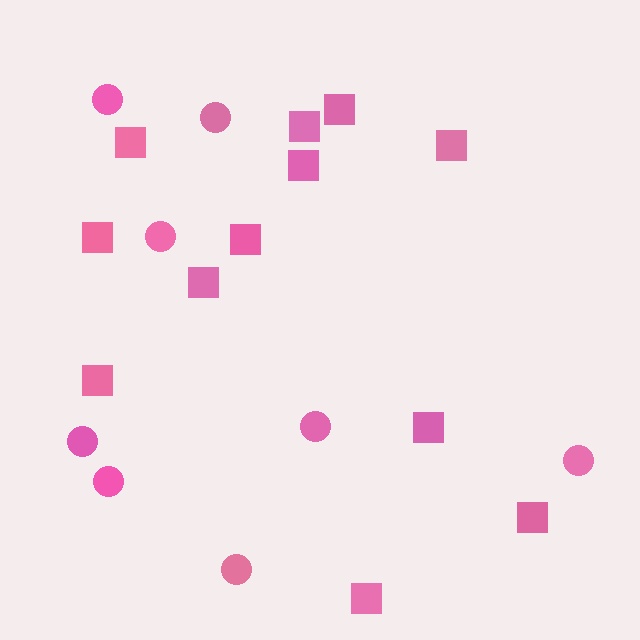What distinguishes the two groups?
There are 2 groups: one group of squares (12) and one group of circles (8).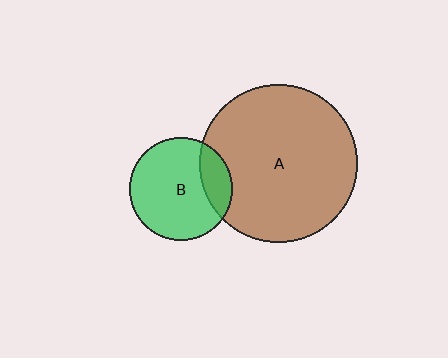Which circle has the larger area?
Circle A (brown).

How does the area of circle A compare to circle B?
Approximately 2.3 times.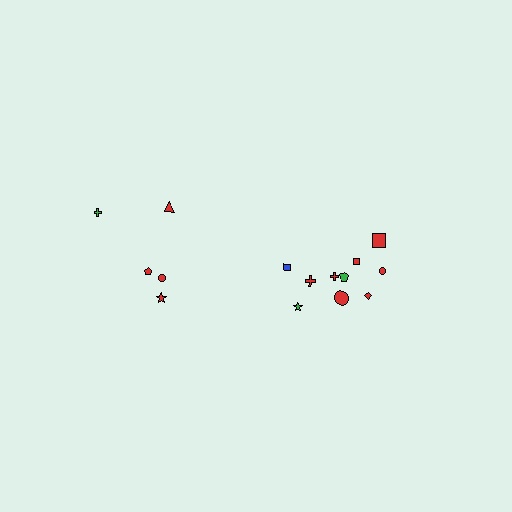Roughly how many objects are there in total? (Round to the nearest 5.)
Roughly 15 objects in total.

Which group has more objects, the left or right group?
The right group.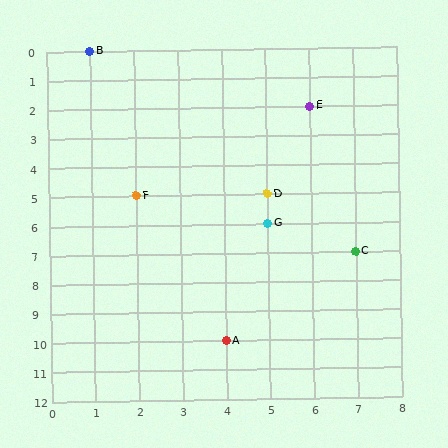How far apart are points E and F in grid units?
Points E and F are 4 columns and 3 rows apart (about 5.0 grid units diagonally).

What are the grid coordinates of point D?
Point D is at grid coordinates (5, 5).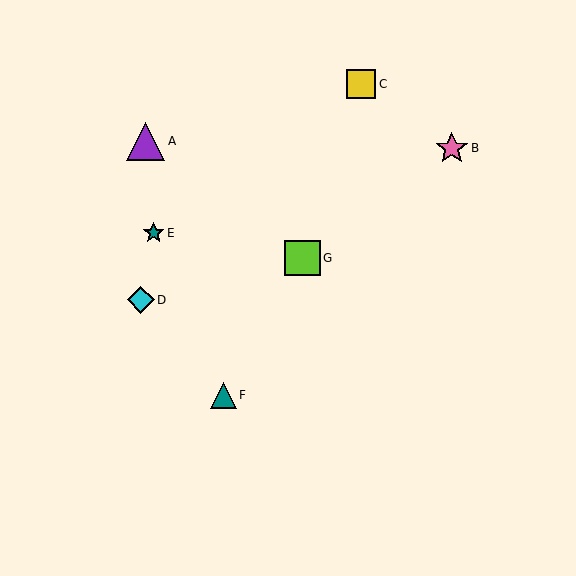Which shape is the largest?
The purple triangle (labeled A) is the largest.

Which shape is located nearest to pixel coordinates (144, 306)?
The cyan diamond (labeled D) at (141, 300) is nearest to that location.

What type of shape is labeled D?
Shape D is a cyan diamond.